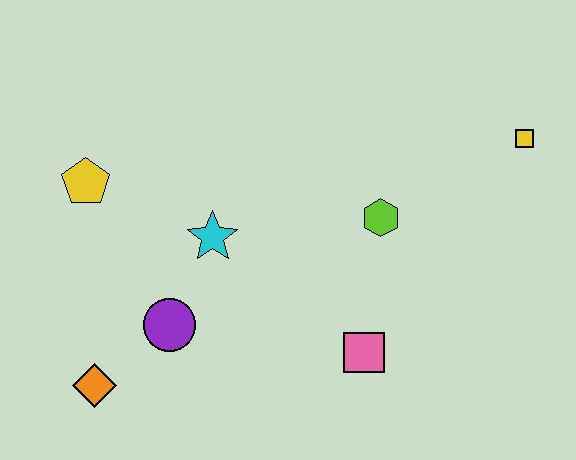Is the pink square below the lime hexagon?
Yes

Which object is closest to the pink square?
The lime hexagon is closest to the pink square.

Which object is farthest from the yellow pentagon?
The yellow square is farthest from the yellow pentagon.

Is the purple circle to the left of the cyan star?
Yes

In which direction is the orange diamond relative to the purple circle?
The orange diamond is to the left of the purple circle.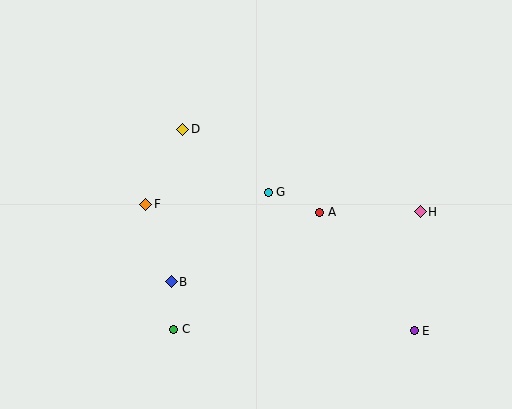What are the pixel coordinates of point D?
Point D is at (183, 129).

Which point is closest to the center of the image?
Point G at (268, 192) is closest to the center.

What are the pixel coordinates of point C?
Point C is at (174, 329).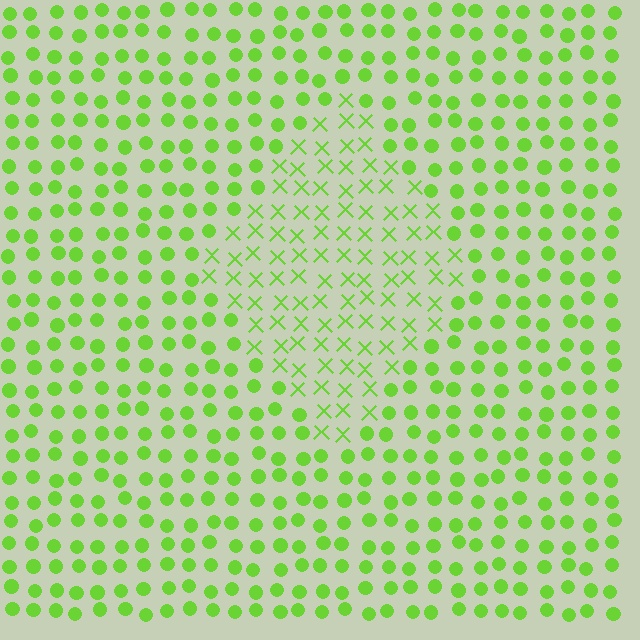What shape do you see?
I see a diamond.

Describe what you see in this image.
The image is filled with small lime elements arranged in a uniform grid. A diamond-shaped region contains X marks, while the surrounding area contains circles. The boundary is defined purely by the change in element shape.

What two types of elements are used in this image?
The image uses X marks inside the diamond region and circles outside it.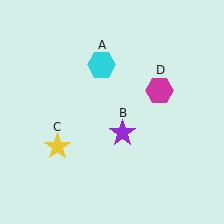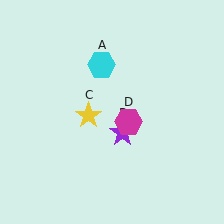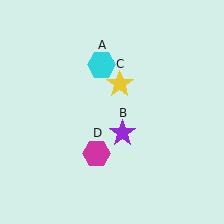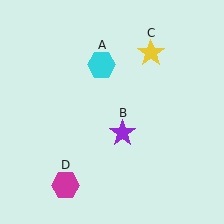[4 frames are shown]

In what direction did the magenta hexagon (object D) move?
The magenta hexagon (object D) moved down and to the left.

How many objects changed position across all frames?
2 objects changed position: yellow star (object C), magenta hexagon (object D).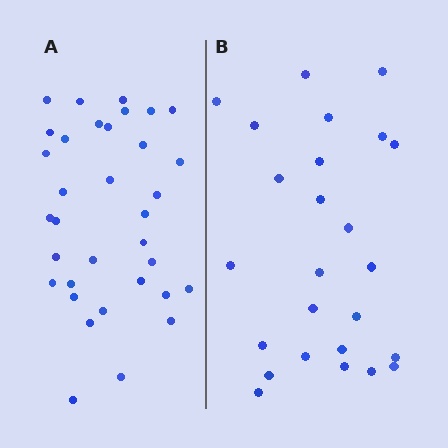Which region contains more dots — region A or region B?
Region A (the left region) has more dots.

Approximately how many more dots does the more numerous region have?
Region A has roughly 8 or so more dots than region B.